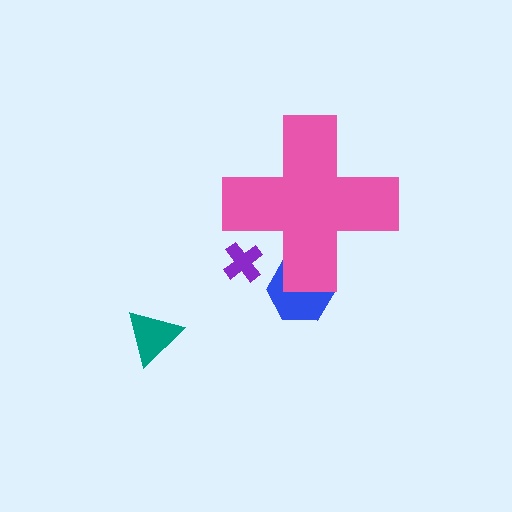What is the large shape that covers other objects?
A pink cross.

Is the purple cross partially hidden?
Yes, the purple cross is partially hidden behind the pink cross.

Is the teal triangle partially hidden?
No, the teal triangle is fully visible.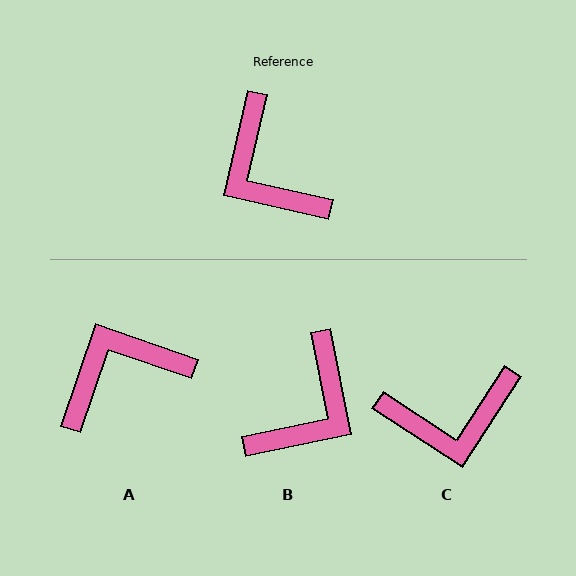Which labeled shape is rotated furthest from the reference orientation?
B, about 114 degrees away.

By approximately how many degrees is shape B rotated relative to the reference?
Approximately 114 degrees counter-clockwise.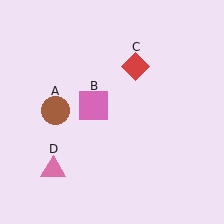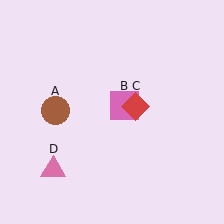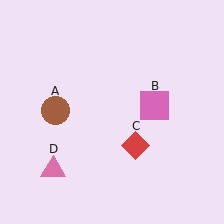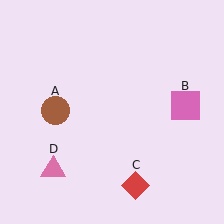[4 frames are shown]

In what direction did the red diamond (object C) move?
The red diamond (object C) moved down.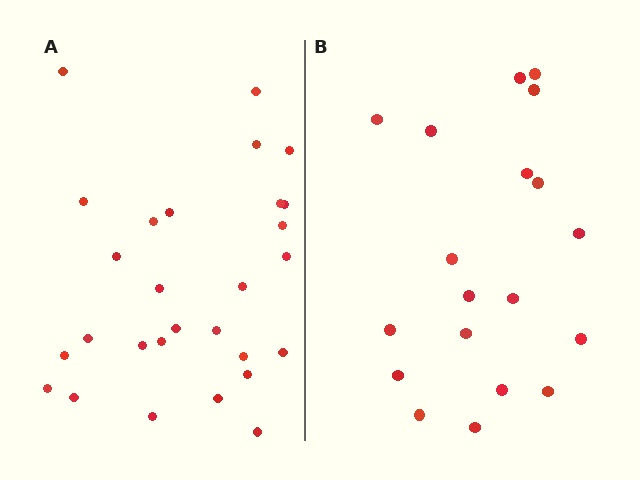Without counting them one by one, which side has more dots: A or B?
Region A (the left region) has more dots.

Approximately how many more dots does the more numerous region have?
Region A has roughly 8 or so more dots than region B.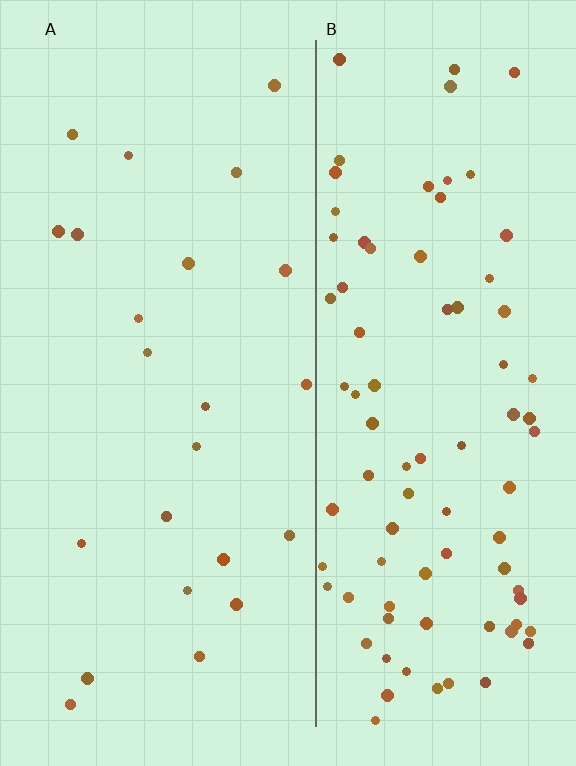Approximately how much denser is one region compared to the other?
Approximately 3.9× — region B over region A.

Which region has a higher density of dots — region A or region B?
B (the right).